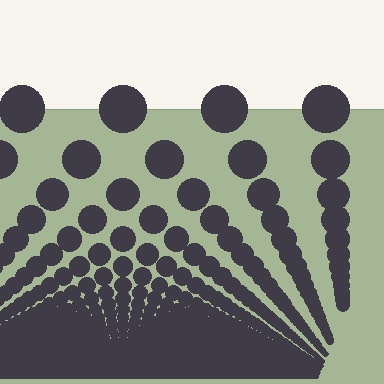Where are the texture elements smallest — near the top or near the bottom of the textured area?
Near the bottom.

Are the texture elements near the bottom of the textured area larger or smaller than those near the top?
Smaller. The gradient is inverted — elements near the bottom are smaller and denser.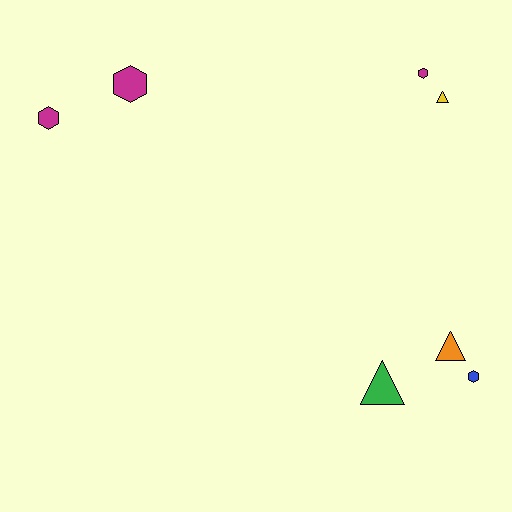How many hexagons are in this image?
There are 4 hexagons.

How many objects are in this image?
There are 7 objects.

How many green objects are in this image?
There is 1 green object.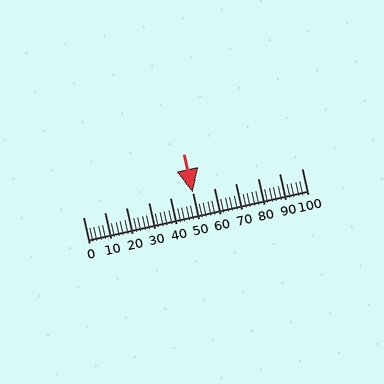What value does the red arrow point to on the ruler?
The red arrow points to approximately 50.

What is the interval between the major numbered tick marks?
The major tick marks are spaced 10 units apart.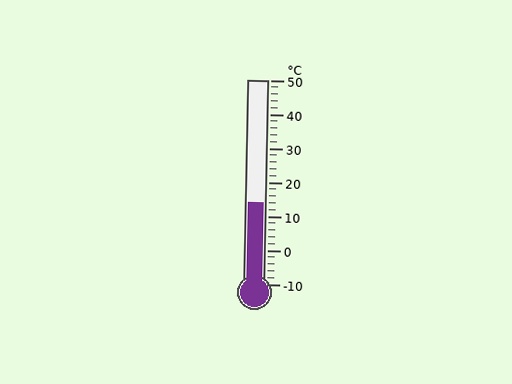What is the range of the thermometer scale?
The thermometer scale ranges from -10°C to 50°C.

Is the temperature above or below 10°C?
The temperature is above 10°C.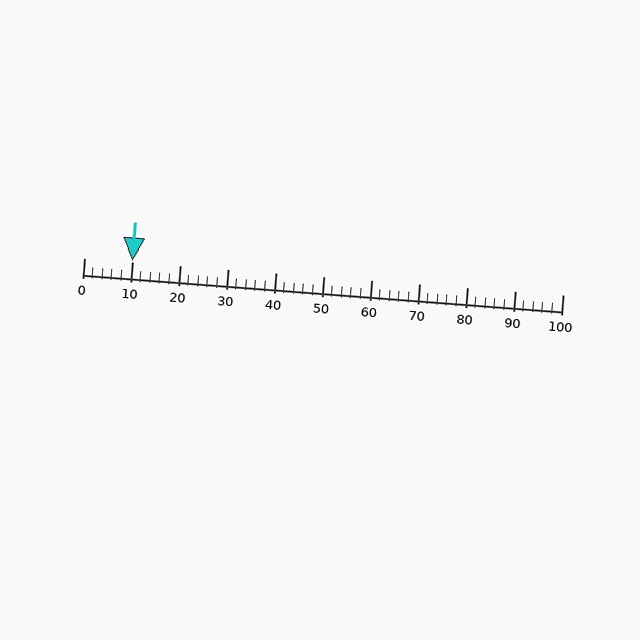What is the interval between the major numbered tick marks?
The major tick marks are spaced 10 units apart.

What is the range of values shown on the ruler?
The ruler shows values from 0 to 100.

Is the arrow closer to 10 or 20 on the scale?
The arrow is closer to 10.